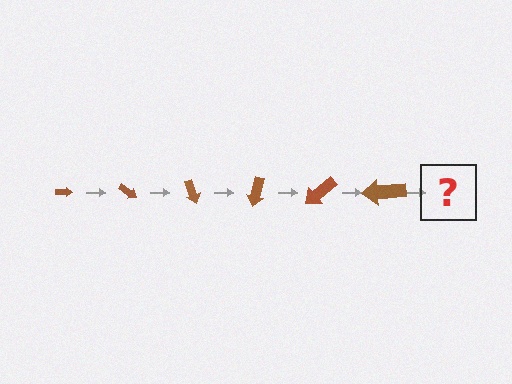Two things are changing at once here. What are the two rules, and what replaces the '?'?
The two rules are that the arrow grows larger each step and it rotates 35 degrees each step. The '?' should be an arrow, larger than the previous one and rotated 210 degrees from the start.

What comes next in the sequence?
The next element should be an arrow, larger than the previous one and rotated 210 degrees from the start.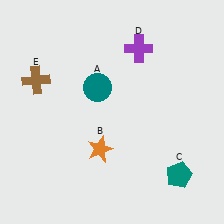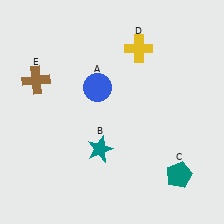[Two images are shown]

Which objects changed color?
A changed from teal to blue. B changed from orange to teal. D changed from purple to yellow.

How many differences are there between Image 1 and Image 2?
There are 3 differences between the two images.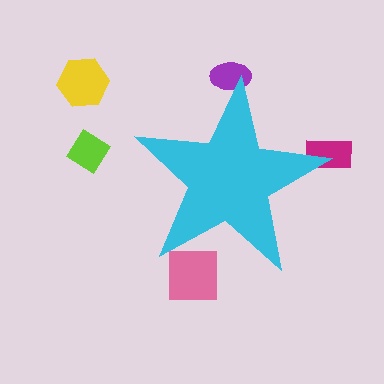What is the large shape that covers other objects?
A cyan star.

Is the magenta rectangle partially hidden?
Yes, the magenta rectangle is partially hidden behind the cyan star.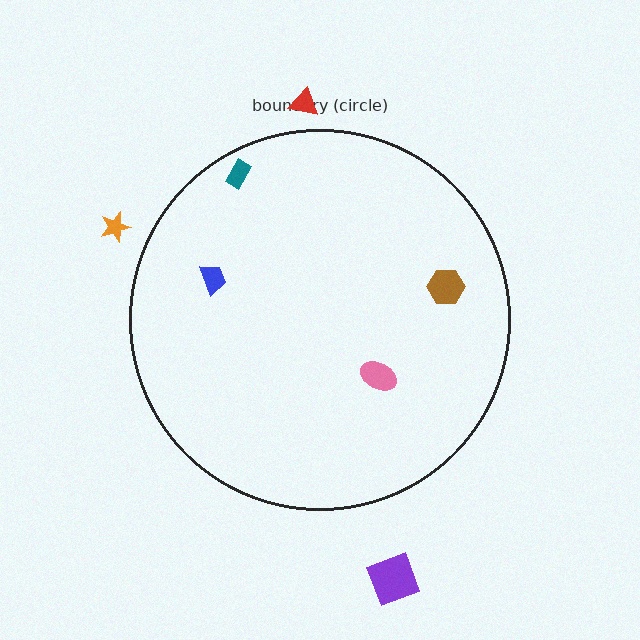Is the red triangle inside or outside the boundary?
Outside.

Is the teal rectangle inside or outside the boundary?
Inside.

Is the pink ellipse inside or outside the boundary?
Inside.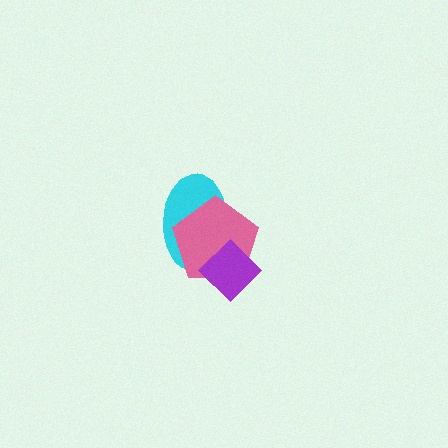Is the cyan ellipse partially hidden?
Yes, it is partially covered by another shape.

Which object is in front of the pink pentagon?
The purple diamond is in front of the pink pentagon.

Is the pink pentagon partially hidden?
Yes, it is partially covered by another shape.